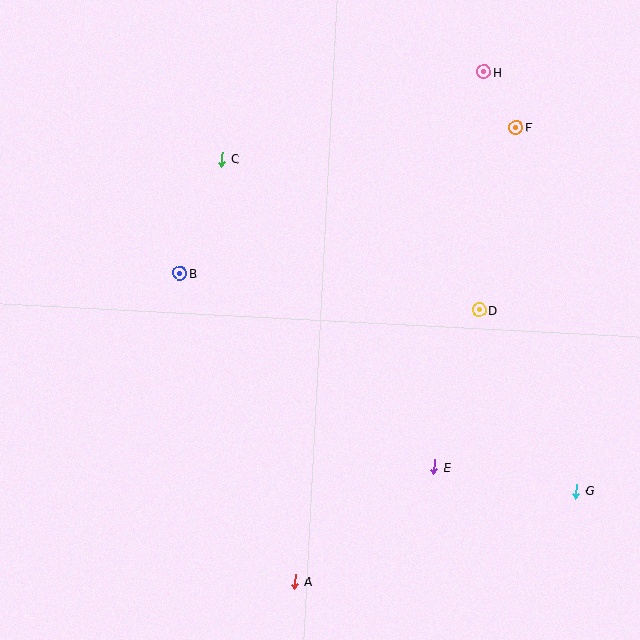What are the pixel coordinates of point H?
Point H is at (484, 72).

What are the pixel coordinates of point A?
Point A is at (295, 581).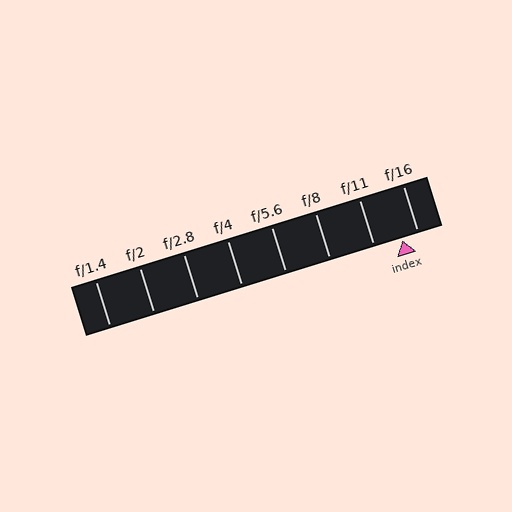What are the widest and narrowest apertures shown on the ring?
The widest aperture shown is f/1.4 and the narrowest is f/16.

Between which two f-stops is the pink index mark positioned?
The index mark is between f/11 and f/16.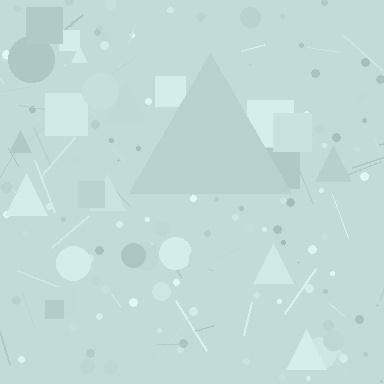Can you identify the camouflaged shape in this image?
The camouflaged shape is a triangle.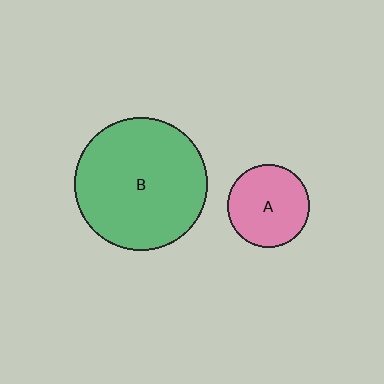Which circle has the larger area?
Circle B (green).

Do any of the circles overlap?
No, none of the circles overlap.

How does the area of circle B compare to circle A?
Approximately 2.6 times.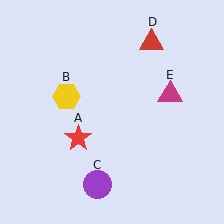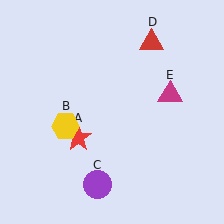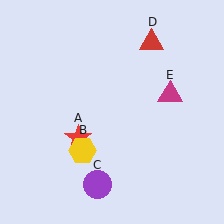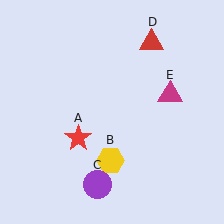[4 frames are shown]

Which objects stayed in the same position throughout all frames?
Red star (object A) and purple circle (object C) and red triangle (object D) and magenta triangle (object E) remained stationary.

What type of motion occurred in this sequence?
The yellow hexagon (object B) rotated counterclockwise around the center of the scene.